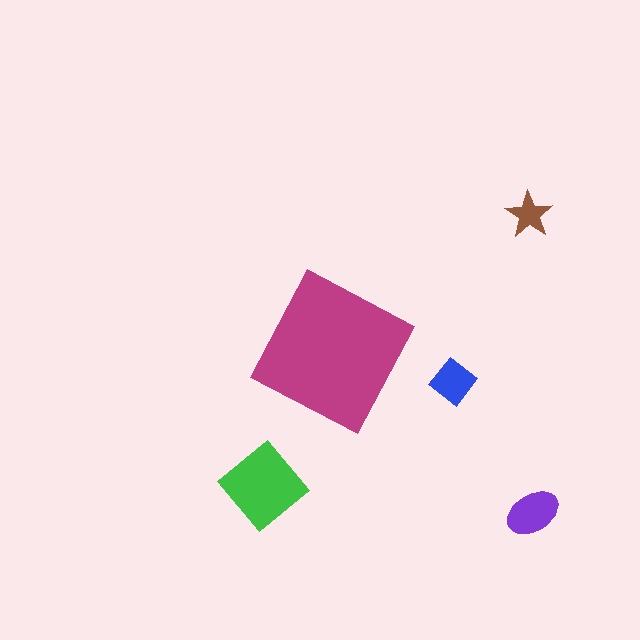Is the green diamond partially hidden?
No, the green diamond is fully visible.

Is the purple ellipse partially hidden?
No, the purple ellipse is fully visible.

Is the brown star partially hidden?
No, the brown star is fully visible.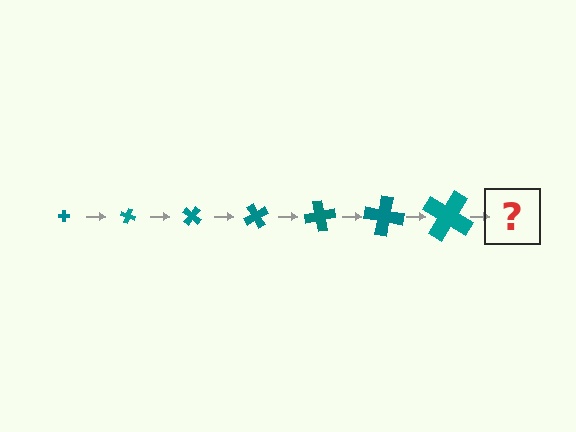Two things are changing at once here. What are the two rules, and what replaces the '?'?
The two rules are that the cross grows larger each step and it rotates 20 degrees each step. The '?' should be a cross, larger than the previous one and rotated 140 degrees from the start.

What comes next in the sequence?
The next element should be a cross, larger than the previous one and rotated 140 degrees from the start.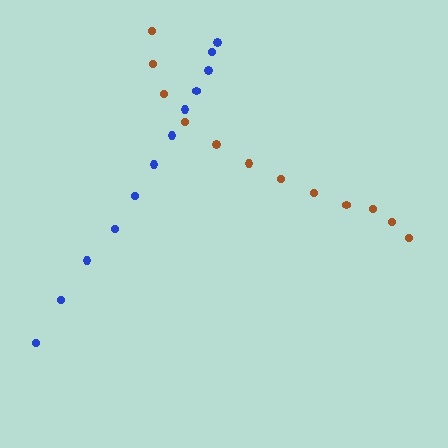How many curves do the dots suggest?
There are 2 distinct paths.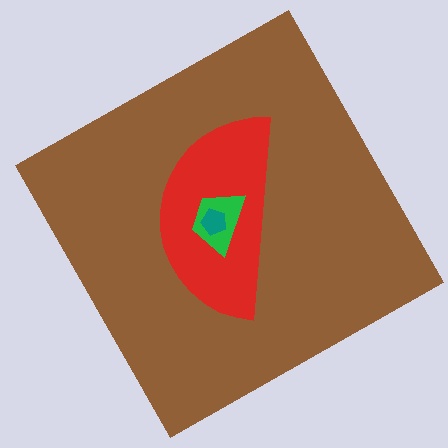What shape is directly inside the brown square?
The red semicircle.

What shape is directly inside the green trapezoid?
The teal pentagon.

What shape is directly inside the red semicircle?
The green trapezoid.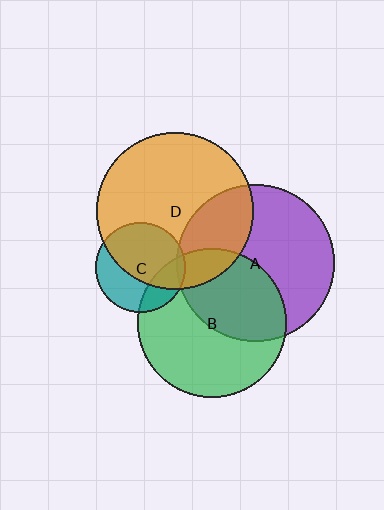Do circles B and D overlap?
Yes.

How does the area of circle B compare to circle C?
Approximately 2.7 times.